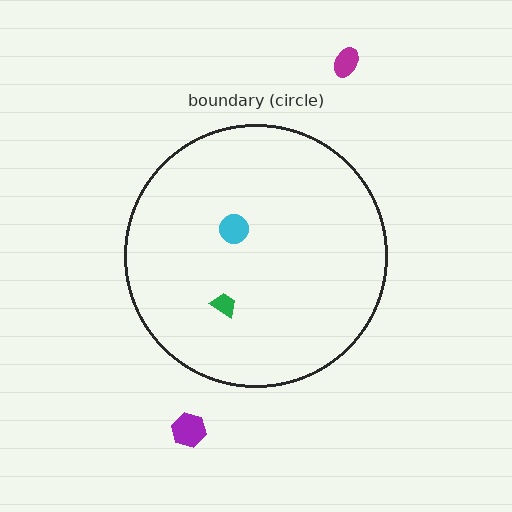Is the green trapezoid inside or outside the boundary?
Inside.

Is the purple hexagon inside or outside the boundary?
Outside.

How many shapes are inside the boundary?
2 inside, 2 outside.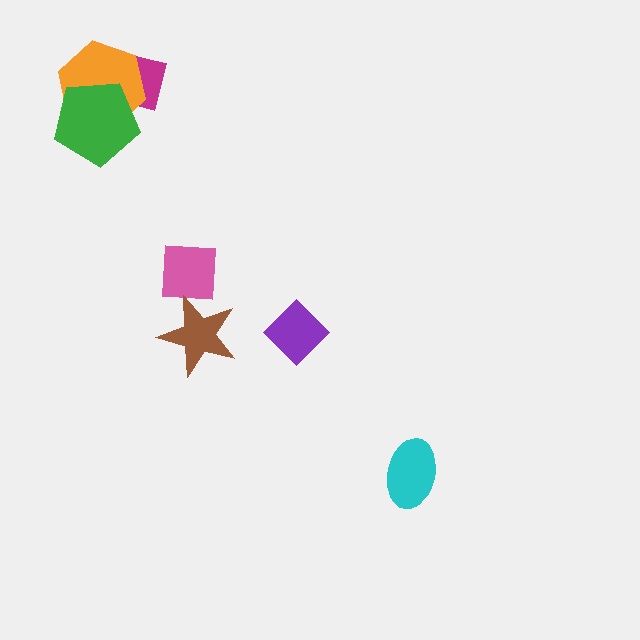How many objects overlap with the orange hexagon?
2 objects overlap with the orange hexagon.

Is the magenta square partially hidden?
Yes, it is partially covered by another shape.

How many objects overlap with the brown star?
0 objects overlap with the brown star.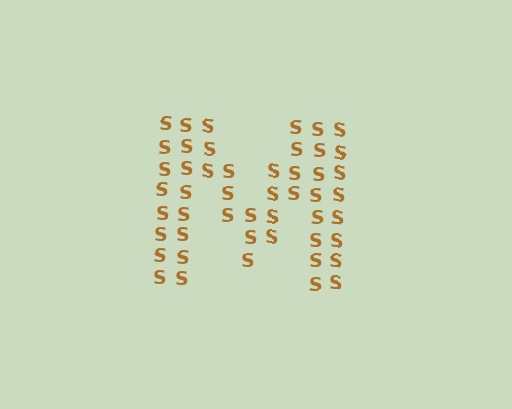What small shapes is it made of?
It is made of small letter S's.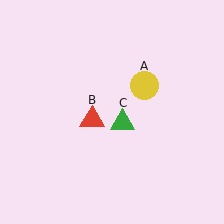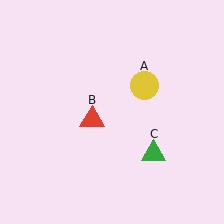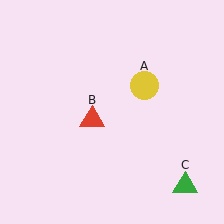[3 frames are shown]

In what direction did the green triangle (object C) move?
The green triangle (object C) moved down and to the right.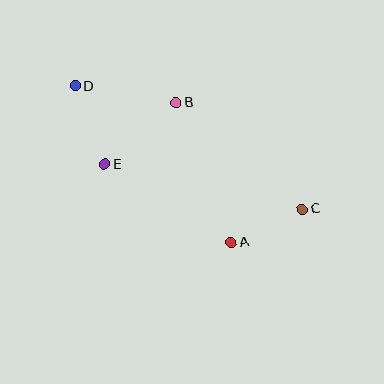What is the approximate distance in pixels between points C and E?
The distance between C and E is approximately 202 pixels.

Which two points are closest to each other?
Points A and C are closest to each other.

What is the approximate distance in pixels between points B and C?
The distance between B and C is approximately 165 pixels.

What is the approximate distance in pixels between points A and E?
The distance between A and E is approximately 148 pixels.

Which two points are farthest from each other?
Points C and D are farthest from each other.